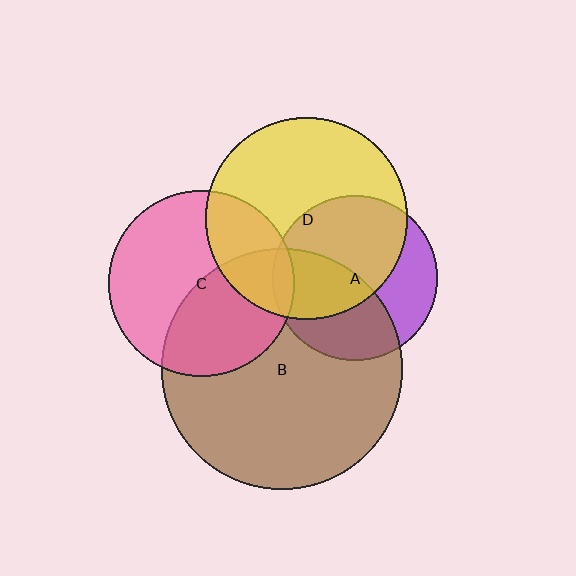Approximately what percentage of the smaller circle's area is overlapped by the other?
Approximately 25%.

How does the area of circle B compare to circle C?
Approximately 1.7 times.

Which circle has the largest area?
Circle B (brown).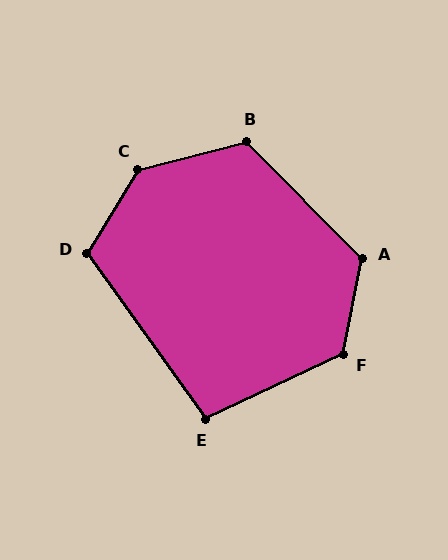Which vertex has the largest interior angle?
C, at approximately 136 degrees.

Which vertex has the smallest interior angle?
E, at approximately 101 degrees.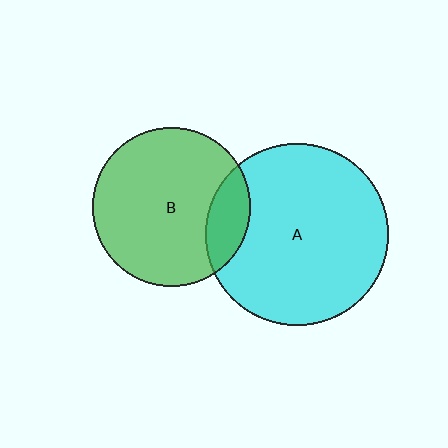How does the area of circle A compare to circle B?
Approximately 1.3 times.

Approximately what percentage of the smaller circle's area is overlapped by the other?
Approximately 15%.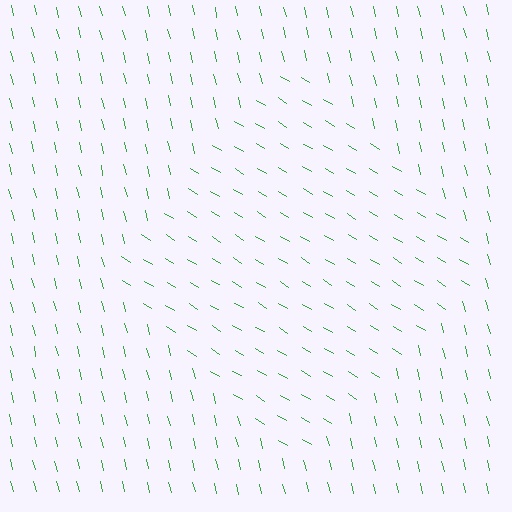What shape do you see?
I see a diamond.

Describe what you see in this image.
The image is filled with small green line segments. A diamond region in the image has lines oriented differently from the surrounding lines, creating a visible texture boundary.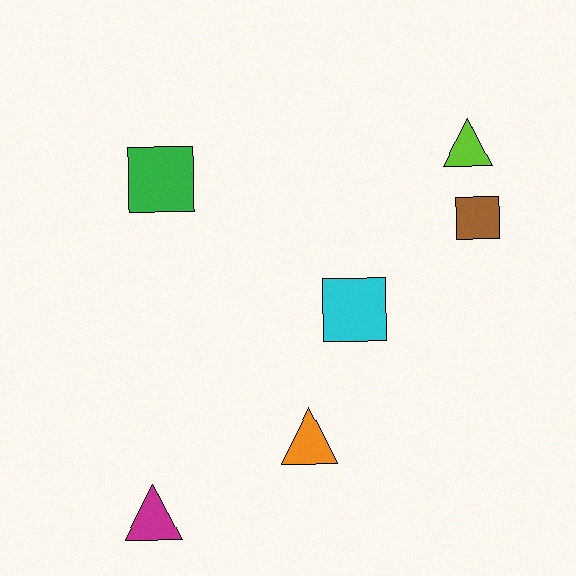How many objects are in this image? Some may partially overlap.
There are 6 objects.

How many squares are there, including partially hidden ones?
There are 3 squares.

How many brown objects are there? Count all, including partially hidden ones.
There is 1 brown object.